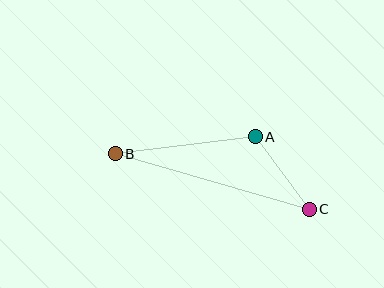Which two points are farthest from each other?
Points B and C are farthest from each other.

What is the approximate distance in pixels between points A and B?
The distance between A and B is approximately 141 pixels.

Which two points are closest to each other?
Points A and C are closest to each other.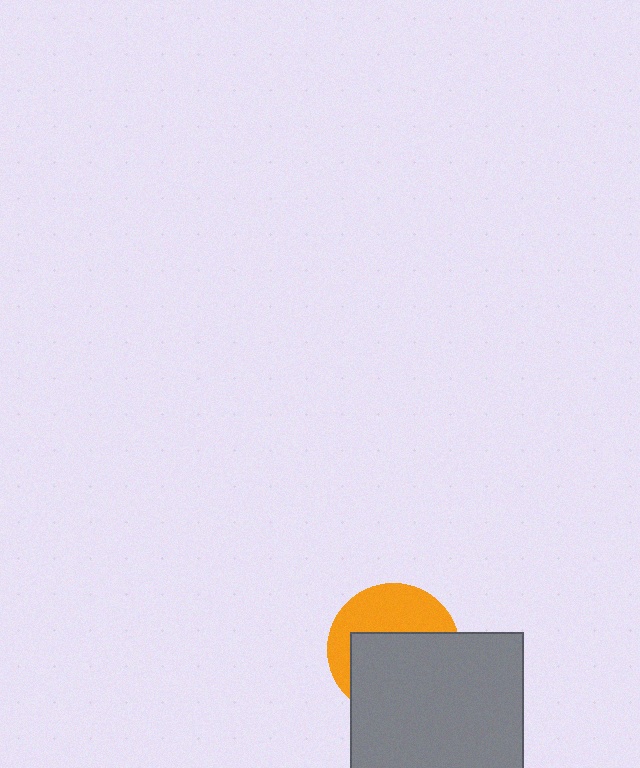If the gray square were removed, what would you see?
You would see the complete orange circle.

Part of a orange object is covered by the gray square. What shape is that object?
It is a circle.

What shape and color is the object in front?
The object in front is a gray square.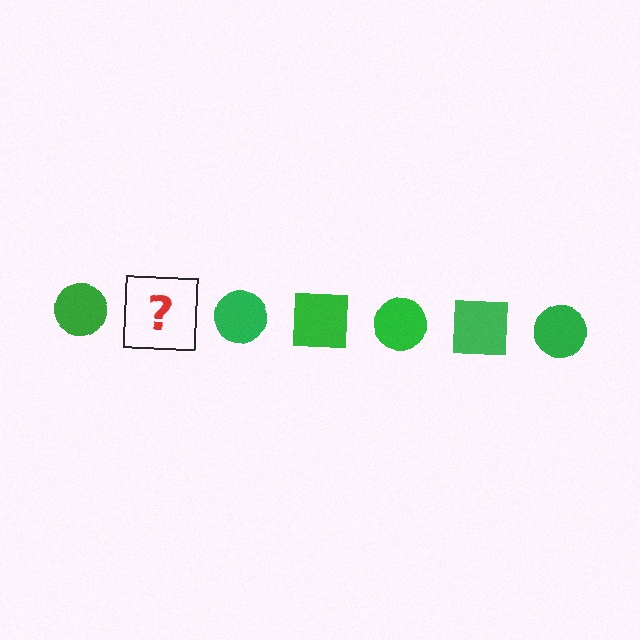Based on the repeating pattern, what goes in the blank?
The blank should be a green square.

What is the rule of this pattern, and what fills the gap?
The rule is that the pattern cycles through circle, square shapes in green. The gap should be filled with a green square.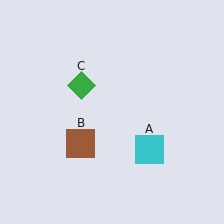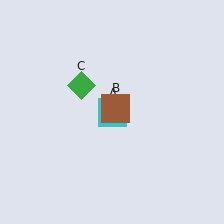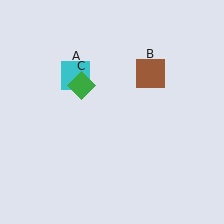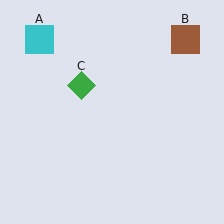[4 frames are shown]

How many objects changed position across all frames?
2 objects changed position: cyan square (object A), brown square (object B).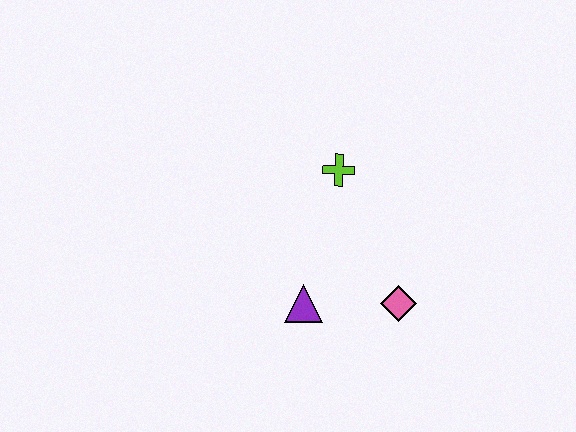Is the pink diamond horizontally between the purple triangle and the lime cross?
No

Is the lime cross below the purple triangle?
No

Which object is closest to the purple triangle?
The pink diamond is closest to the purple triangle.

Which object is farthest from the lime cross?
The pink diamond is farthest from the lime cross.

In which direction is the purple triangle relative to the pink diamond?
The purple triangle is to the left of the pink diamond.